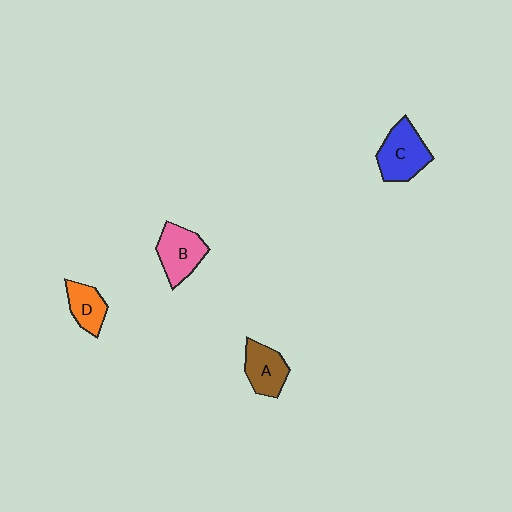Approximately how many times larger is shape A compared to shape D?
Approximately 1.2 times.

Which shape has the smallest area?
Shape D (orange).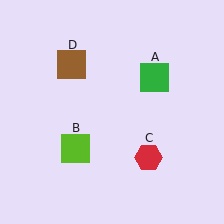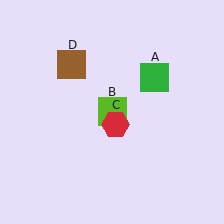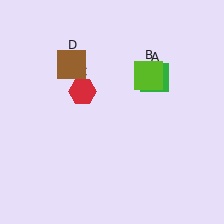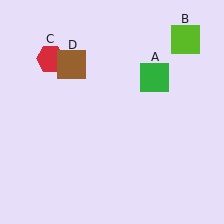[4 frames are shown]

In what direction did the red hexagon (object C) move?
The red hexagon (object C) moved up and to the left.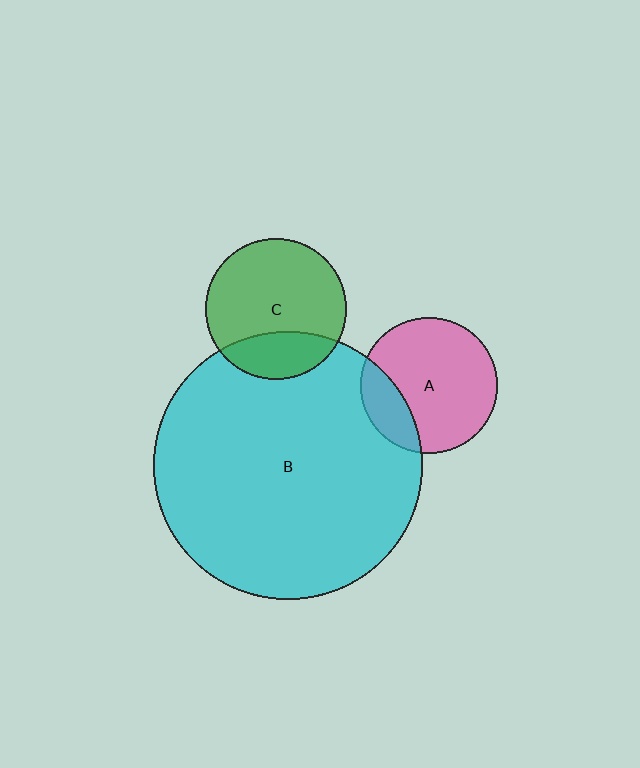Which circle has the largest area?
Circle B (cyan).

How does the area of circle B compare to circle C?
Approximately 3.7 times.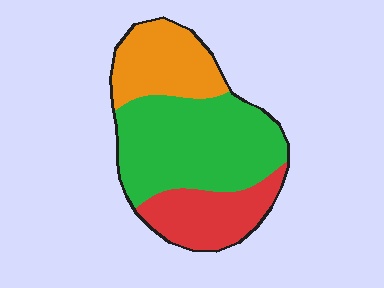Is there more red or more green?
Green.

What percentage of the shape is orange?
Orange covers roughly 25% of the shape.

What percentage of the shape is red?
Red covers about 25% of the shape.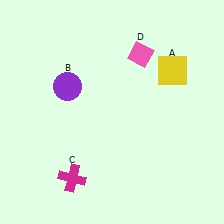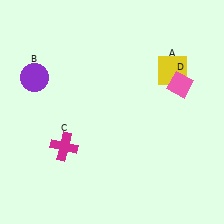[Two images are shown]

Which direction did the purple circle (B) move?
The purple circle (B) moved left.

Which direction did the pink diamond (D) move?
The pink diamond (D) moved right.